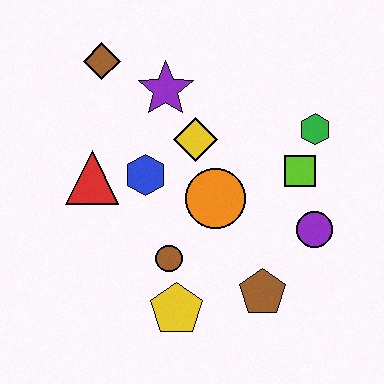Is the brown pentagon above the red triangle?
No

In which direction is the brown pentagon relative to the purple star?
The brown pentagon is below the purple star.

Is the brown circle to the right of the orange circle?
No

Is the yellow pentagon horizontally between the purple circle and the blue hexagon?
Yes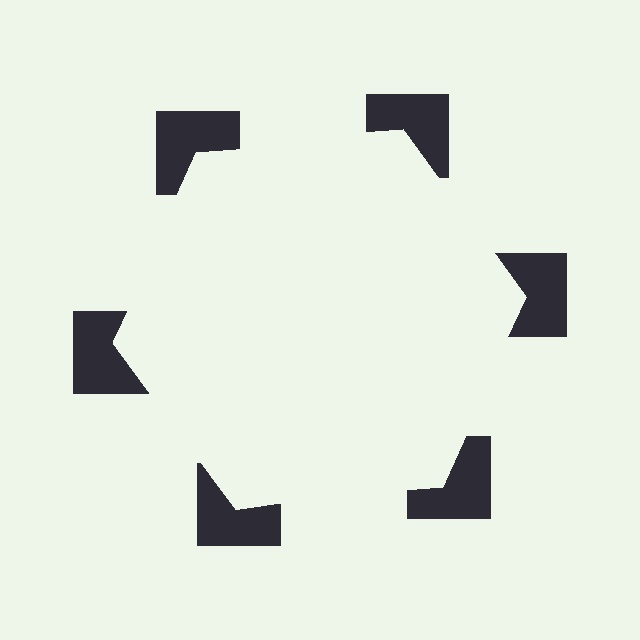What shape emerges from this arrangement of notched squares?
An illusory hexagon — its edges are inferred from the aligned wedge cuts in the notched squares, not physically drawn.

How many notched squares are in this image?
There are 6 — one at each vertex of the illusory hexagon.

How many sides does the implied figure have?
6 sides.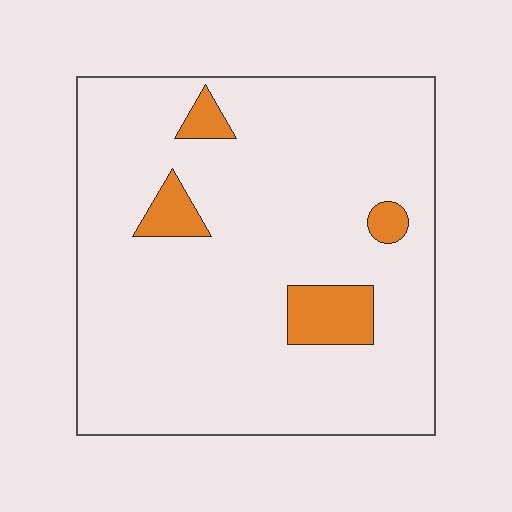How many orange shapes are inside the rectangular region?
4.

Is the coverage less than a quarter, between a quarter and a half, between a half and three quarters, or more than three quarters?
Less than a quarter.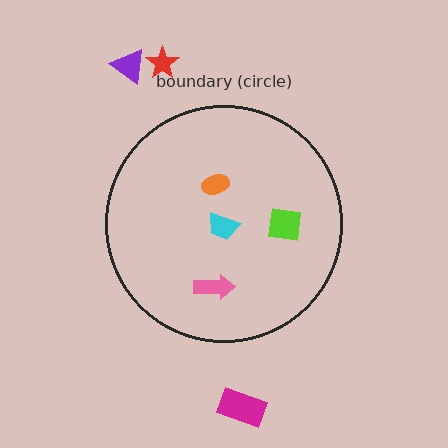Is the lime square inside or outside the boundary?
Inside.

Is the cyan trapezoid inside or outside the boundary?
Inside.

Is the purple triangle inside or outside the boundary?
Outside.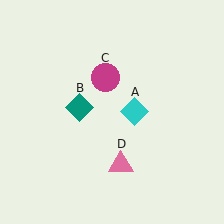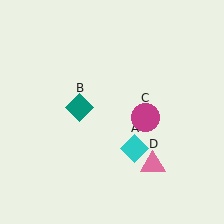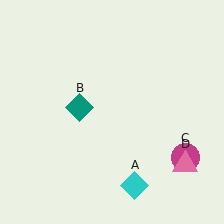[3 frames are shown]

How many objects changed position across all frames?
3 objects changed position: cyan diamond (object A), magenta circle (object C), pink triangle (object D).